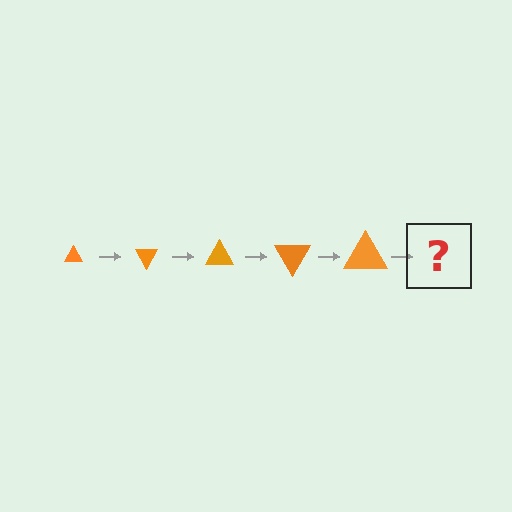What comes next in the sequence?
The next element should be a triangle, larger than the previous one and rotated 300 degrees from the start.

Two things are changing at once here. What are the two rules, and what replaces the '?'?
The two rules are that the triangle grows larger each step and it rotates 60 degrees each step. The '?' should be a triangle, larger than the previous one and rotated 300 degrees from the start.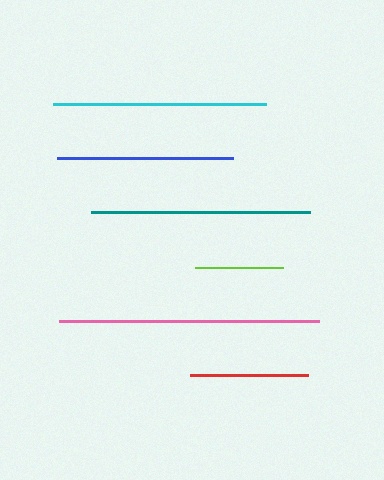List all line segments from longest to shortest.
From longest to shortest: pink, teal, cyan, blue, red, lime.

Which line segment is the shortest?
The lime line is the shortest at approximately 88 pixels.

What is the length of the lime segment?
The lime segment is approximately 88 pixels long.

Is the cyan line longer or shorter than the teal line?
The teal line is longer than the cyan line.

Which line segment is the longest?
The pink line is the longest at approximately 260 pixels.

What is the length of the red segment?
The red segment is approximately 118 pixels long.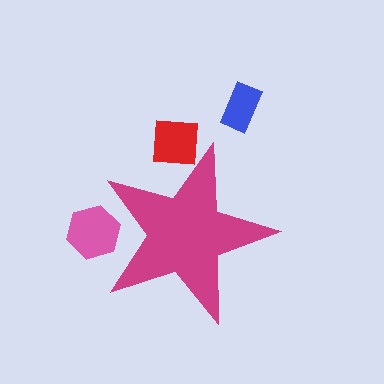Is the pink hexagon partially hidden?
Yes, the pink hexagon is partially hidden behind the magenta star.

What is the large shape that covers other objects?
A magenta star.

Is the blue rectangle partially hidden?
No, the blue rectangle is fully visible.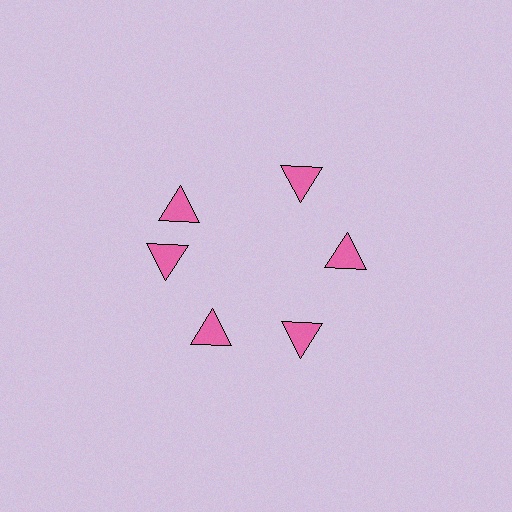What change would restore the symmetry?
The symmetry would be restored by rotating it back into even spacing with its neighbors so that all 6 triangles sit at equal angles and equal distance from the center.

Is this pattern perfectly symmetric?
No. The 6 pink triangles are arranged in a ring, but one element near the 11 o'clock position is rotated out of alignment along the ring, breaking the 6-fold rotational symmetry.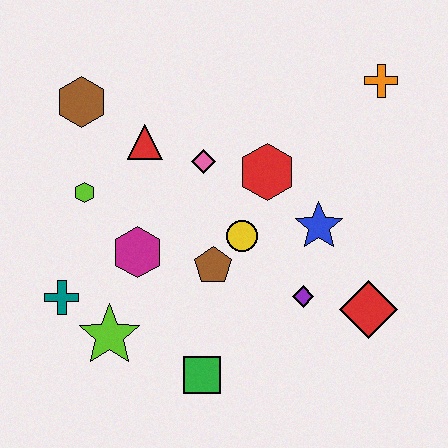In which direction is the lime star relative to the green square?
The lime star is to the left of the green square.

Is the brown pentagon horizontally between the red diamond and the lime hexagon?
Yes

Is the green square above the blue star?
No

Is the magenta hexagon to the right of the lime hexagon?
Yes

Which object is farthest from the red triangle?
The red diamond is farthest from the red triangle.